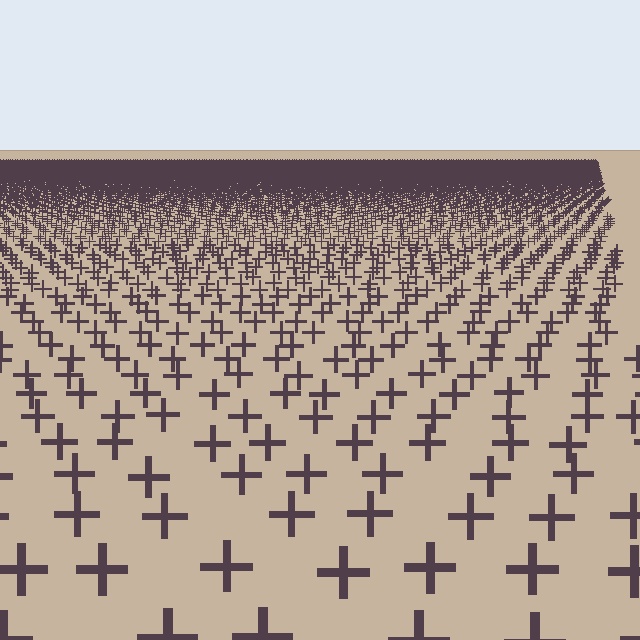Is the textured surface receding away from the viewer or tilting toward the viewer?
The surface is receding away from the viewer. Texture elements get smaller and denser toward the top.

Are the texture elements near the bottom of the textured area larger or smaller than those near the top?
Larger. Near the bottom, elements are closer to the viewer and appear at a bigger on-screen size.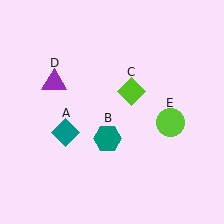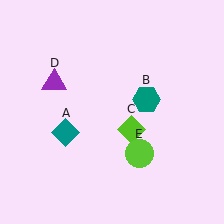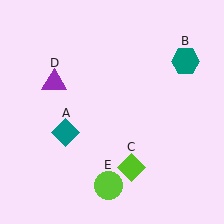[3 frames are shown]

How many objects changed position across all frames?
3 objects changed position: teal hexagon (object B), lime diamond (object C), lime circle (object E).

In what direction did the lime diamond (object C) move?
The lime diamond (object C) moved down.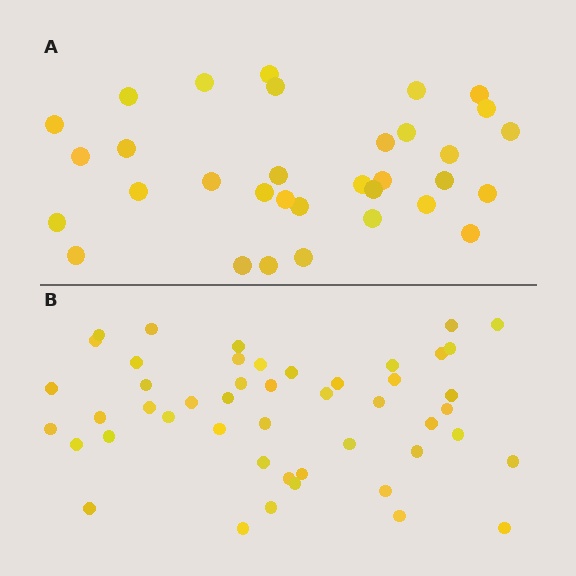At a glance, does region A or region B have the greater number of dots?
Region B (the bottom region) has more dots.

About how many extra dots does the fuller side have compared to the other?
Region B has approximately 15 more dots than region A.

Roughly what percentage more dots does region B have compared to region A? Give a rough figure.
About 45% more.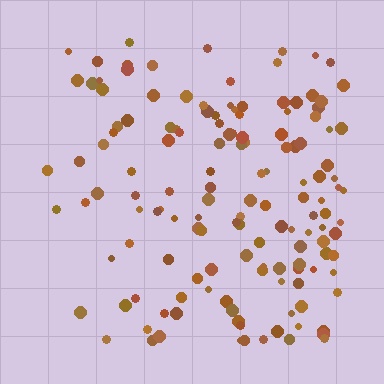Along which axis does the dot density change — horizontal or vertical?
Horizontal.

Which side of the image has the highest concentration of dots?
The right.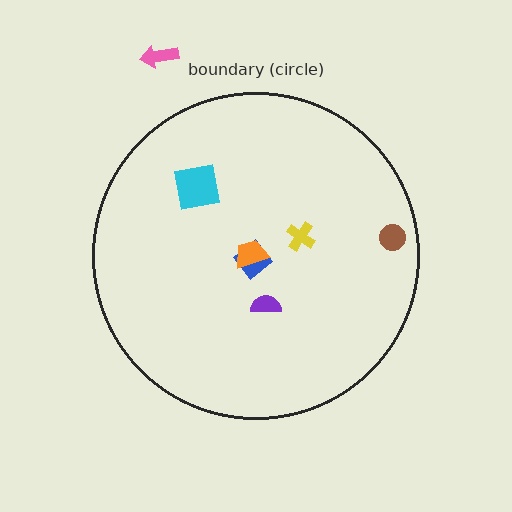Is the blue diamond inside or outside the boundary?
Inside.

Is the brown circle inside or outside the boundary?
Inside.